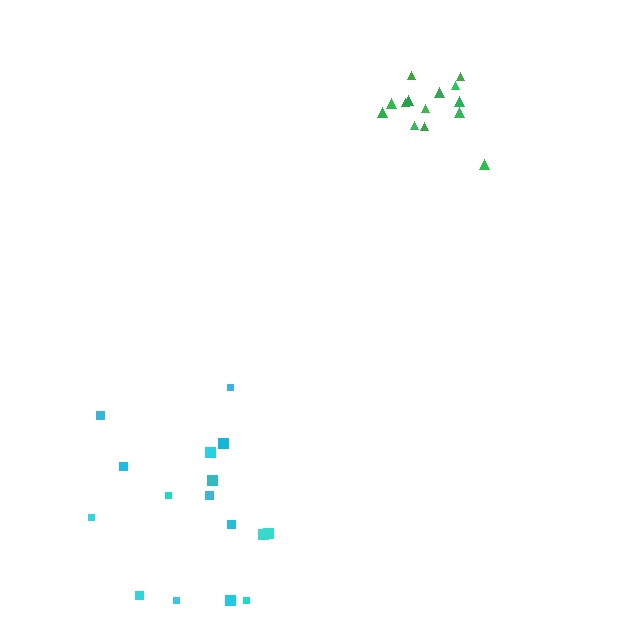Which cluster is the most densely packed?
Green.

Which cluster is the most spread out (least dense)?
Cyan.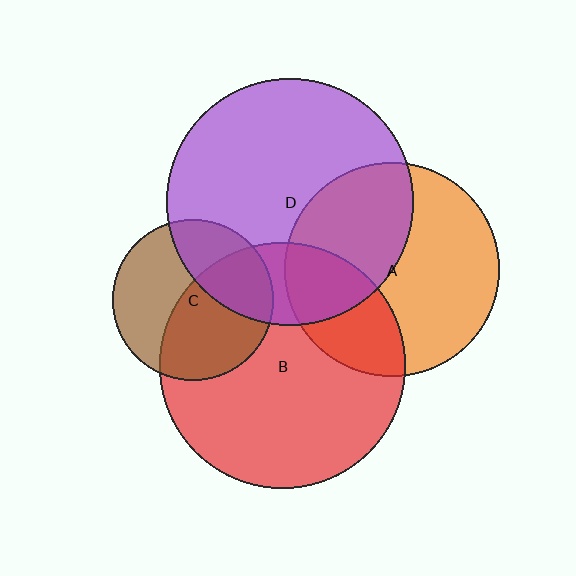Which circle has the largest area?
Circle D (purple).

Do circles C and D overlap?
Yes.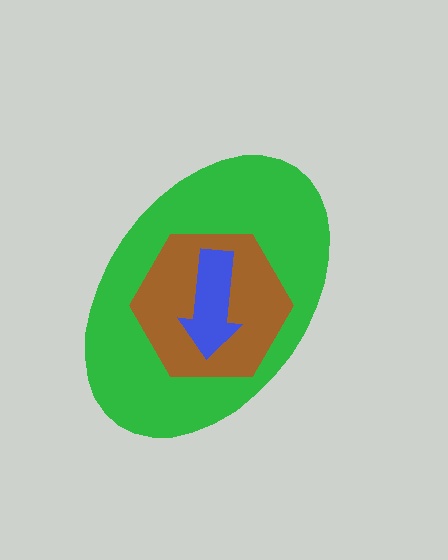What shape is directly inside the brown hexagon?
The blue arrow.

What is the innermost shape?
The blue arrow.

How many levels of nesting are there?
3.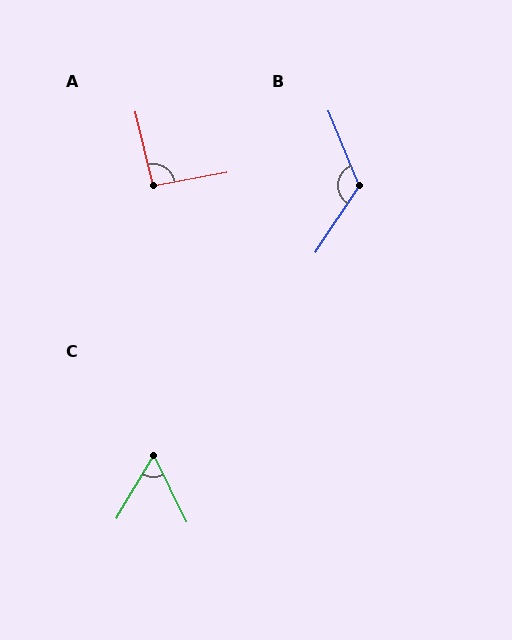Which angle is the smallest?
C, at approximately 57 degrees.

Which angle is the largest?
B, at approximately 124 degrees.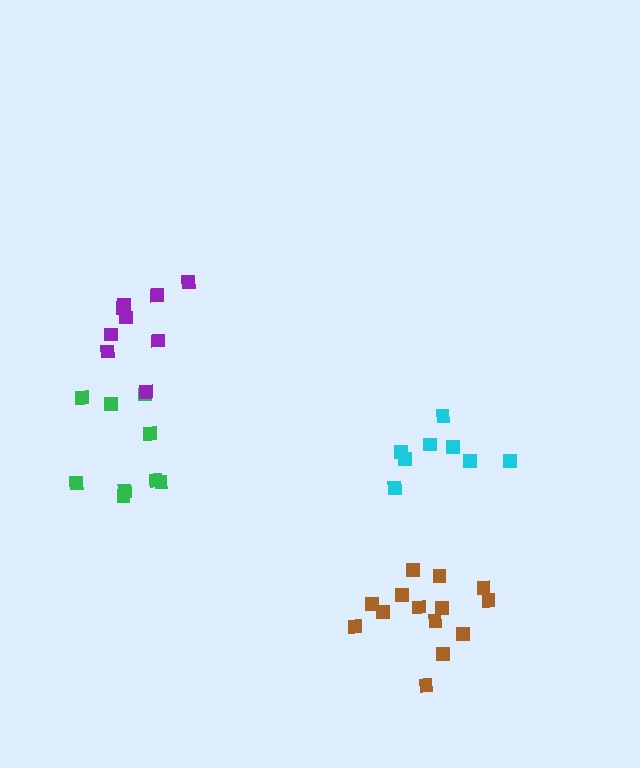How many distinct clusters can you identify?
There are 4 distinct clusters.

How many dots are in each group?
Group 1: 14 dots, Group 2: 8 dots, Group 3: 9 dots, Group 4: 9 dots (40 total).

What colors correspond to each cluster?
The clusters are colored: brown, cyan, green, purple.